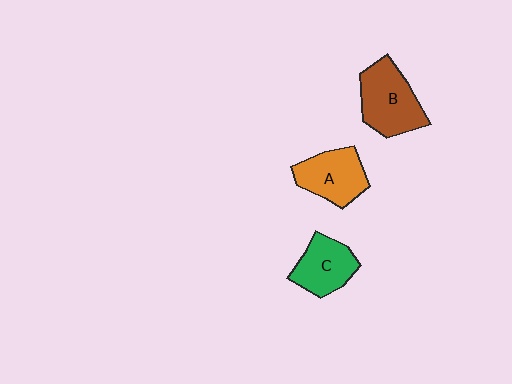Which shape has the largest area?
Shape B (brown).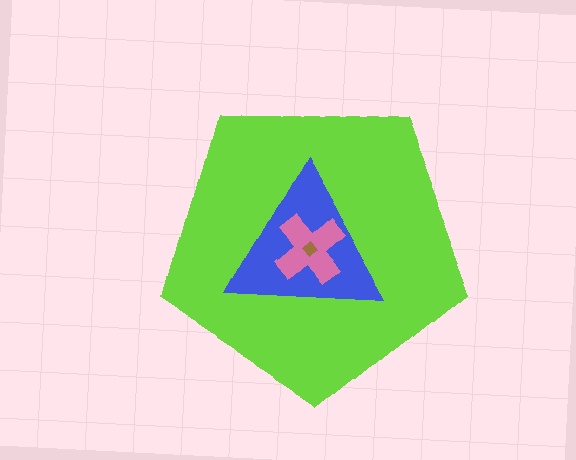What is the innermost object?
The brown diamond.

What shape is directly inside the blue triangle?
The pink cross.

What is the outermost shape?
The lime pentagon.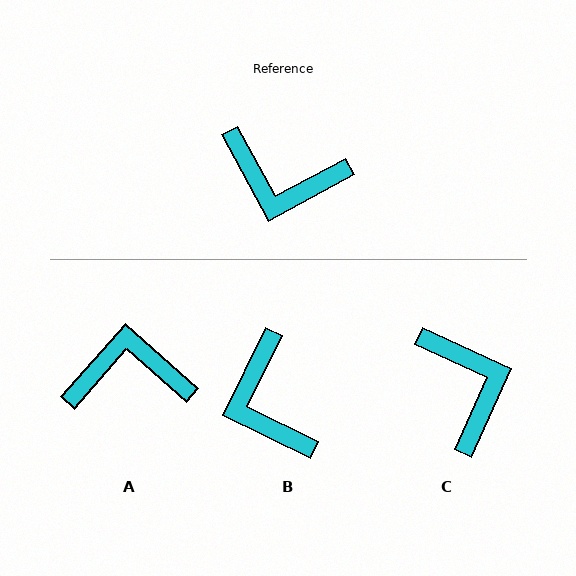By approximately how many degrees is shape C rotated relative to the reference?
Approximately 127 degrees counter-clockwise.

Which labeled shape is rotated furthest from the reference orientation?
A, about 160 degrees away.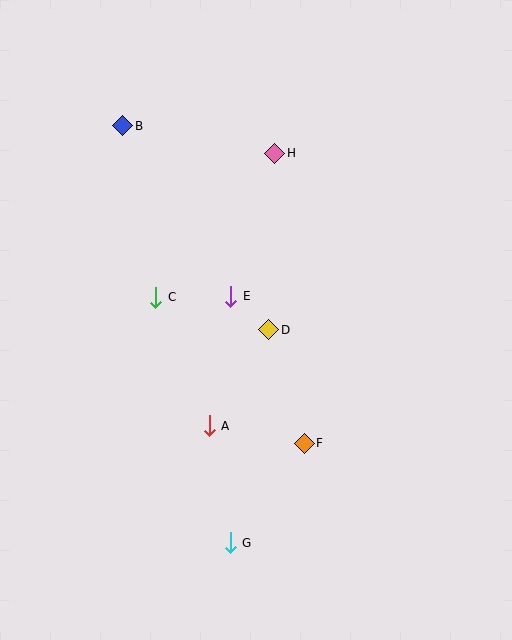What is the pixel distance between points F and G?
The distance between F and G is 124 pixels.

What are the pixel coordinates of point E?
Point E is at (231, 296).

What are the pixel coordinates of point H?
Point H is at (275, 153).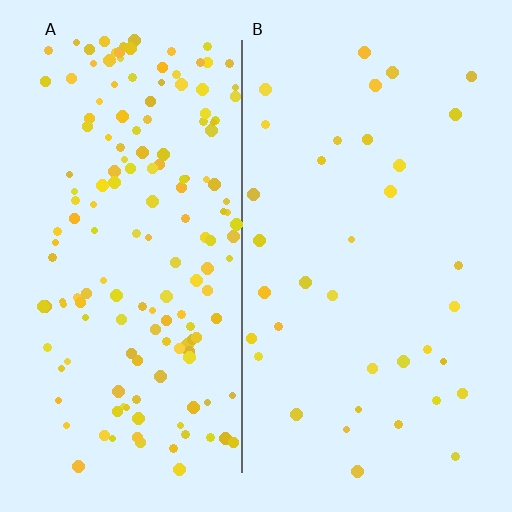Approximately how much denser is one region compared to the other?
Approximately 4.4× — region A over region B.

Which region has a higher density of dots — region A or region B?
A (the left).